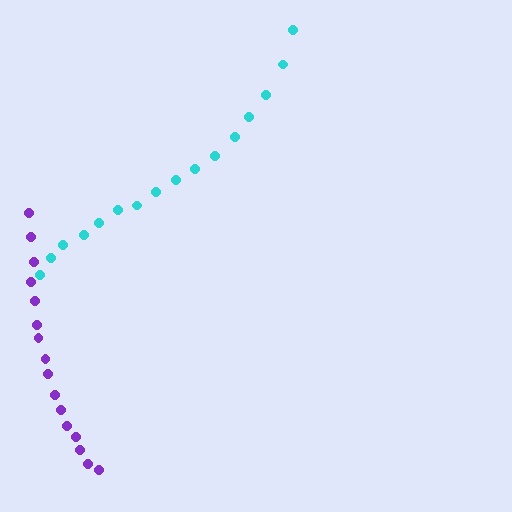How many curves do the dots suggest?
There are 2 distinct paths.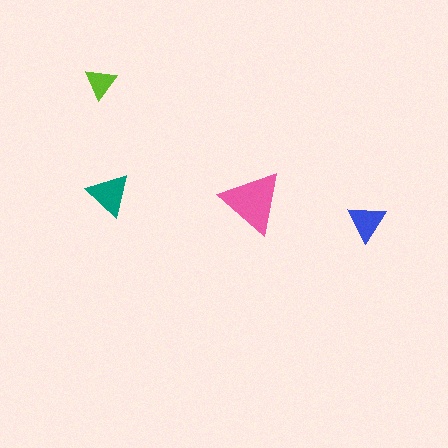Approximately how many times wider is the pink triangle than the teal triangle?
About 1.5 times wider.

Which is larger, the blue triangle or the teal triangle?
The teal one.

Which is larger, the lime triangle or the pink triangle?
The pink one.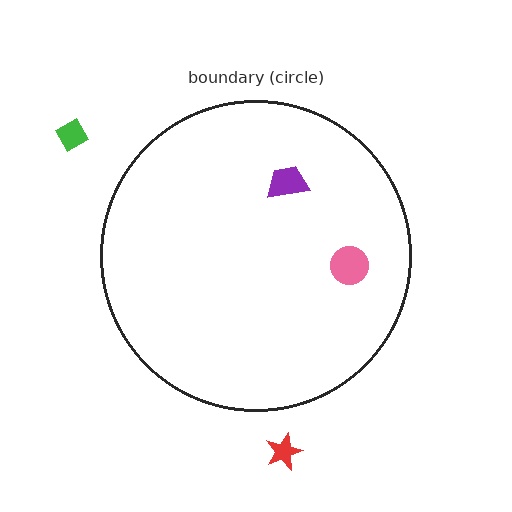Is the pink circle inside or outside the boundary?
Inside.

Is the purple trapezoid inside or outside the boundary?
Inside.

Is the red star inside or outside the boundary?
Outside.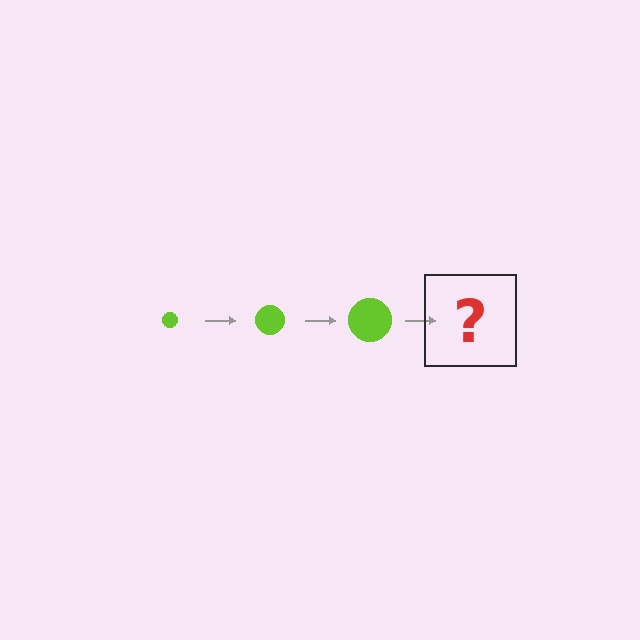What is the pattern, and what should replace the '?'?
The pattern is that the circle gets progressively larger each step. The '?' should be a lime circle, larger than the previous one.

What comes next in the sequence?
The next element should be a lime circle, larger than the previous one.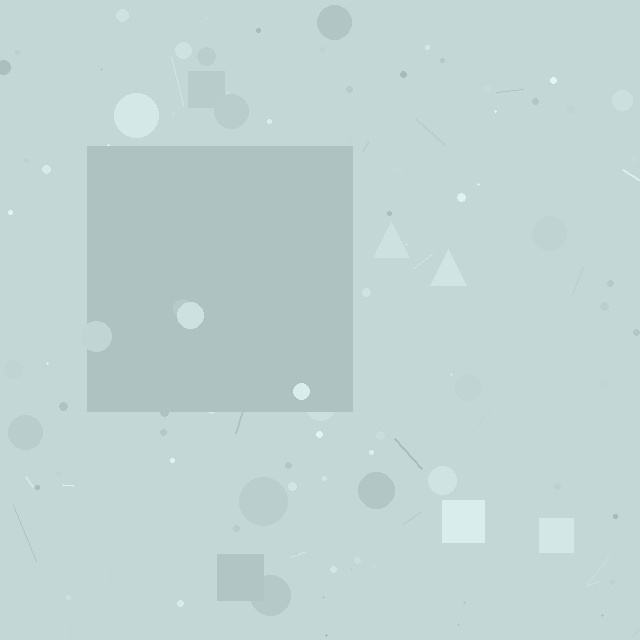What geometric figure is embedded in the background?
A square is embedded in the background.